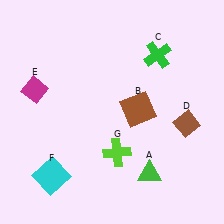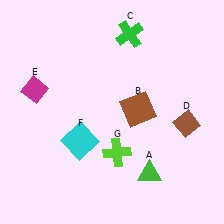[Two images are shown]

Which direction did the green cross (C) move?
The green cross (C) moved left.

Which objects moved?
The objects that moved are: the green cross (C), the cyan square (F).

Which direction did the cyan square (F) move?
The cyan square (F) moved up.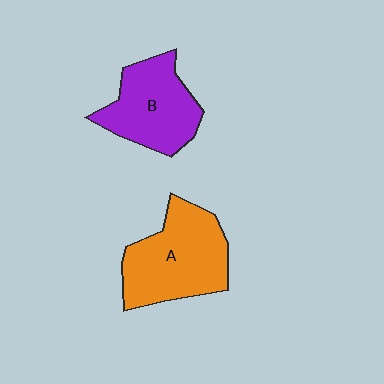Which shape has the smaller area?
Shape B (purple).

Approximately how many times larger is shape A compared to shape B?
Approximately 1.2 times.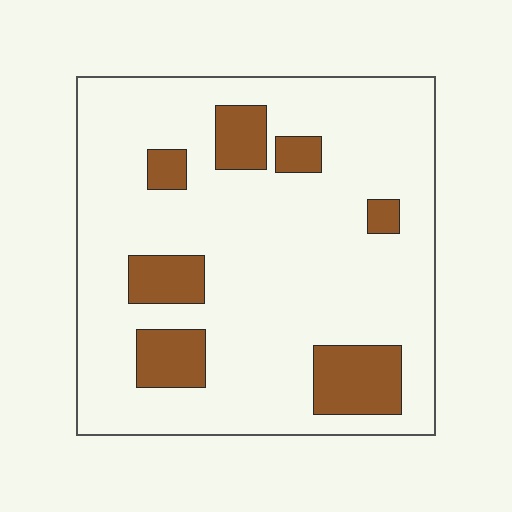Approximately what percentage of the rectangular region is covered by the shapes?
Approximately 15%.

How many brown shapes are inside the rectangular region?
7.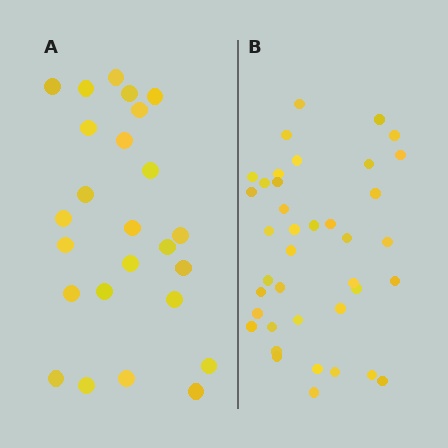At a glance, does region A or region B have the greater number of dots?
Region B (the right region) has more dots.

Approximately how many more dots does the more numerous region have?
Region B has approximately 15 more dots than region A.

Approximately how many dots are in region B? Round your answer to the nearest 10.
About 40 dots. (The exact count is 39, which rounds to 40.)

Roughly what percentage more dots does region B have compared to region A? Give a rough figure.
About 55% more.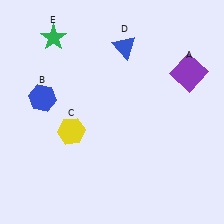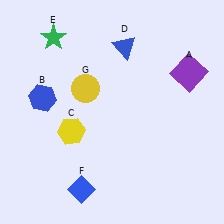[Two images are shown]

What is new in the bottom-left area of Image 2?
A blue diamond (F) was added in the bottom-left area of Image 2.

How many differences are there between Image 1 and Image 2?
There are 2 differences between the two images.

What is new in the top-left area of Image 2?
A yellow circle (G) was added in the top-left area of Image 2.